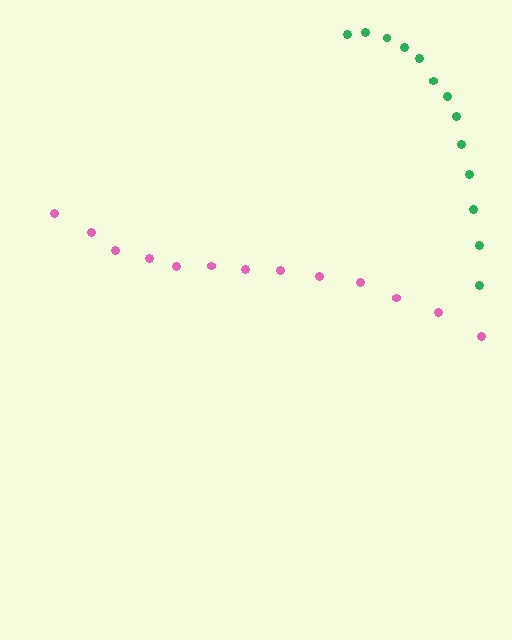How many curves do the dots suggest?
There are 2 distinct paths.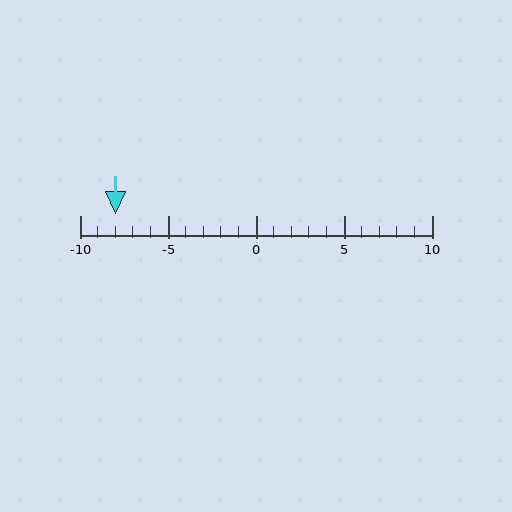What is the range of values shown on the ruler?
The ruler shows values from -10 to 10.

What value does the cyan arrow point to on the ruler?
The cyan arrow points to approximately -8.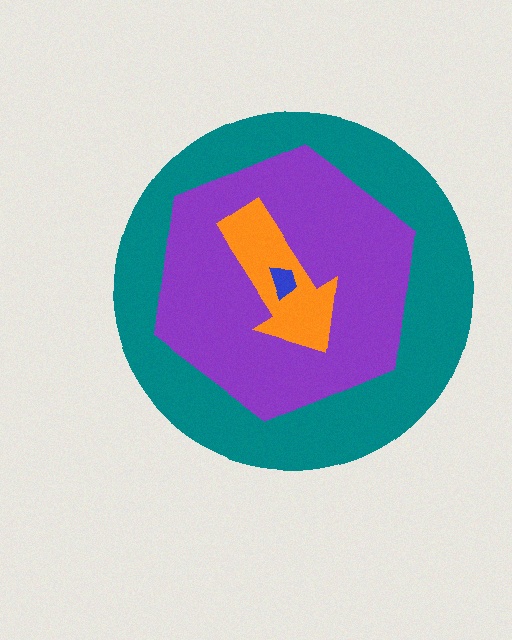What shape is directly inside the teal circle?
The purple hexagon.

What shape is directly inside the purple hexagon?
The orange arrow.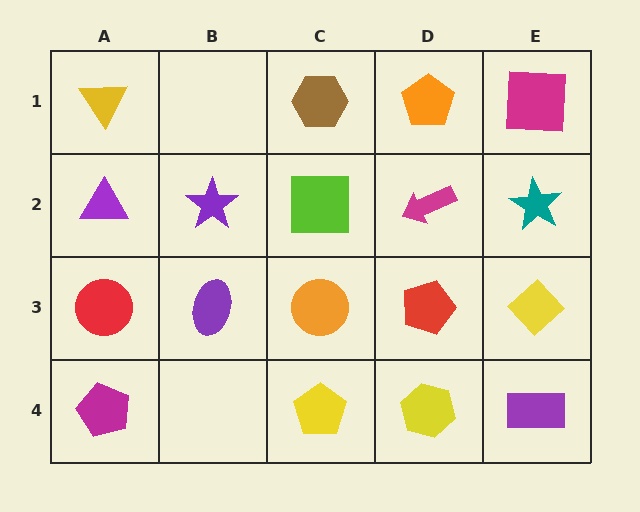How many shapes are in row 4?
4 shapes.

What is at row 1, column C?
A brown hexagon.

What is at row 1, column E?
A magenta square.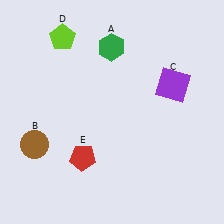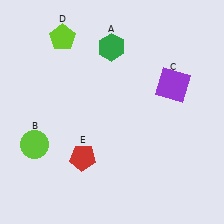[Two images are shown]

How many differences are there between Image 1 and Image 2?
There is 1 difference between the two images.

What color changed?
The circle (B) changed from brown in Image 1 to lime in Image 2.